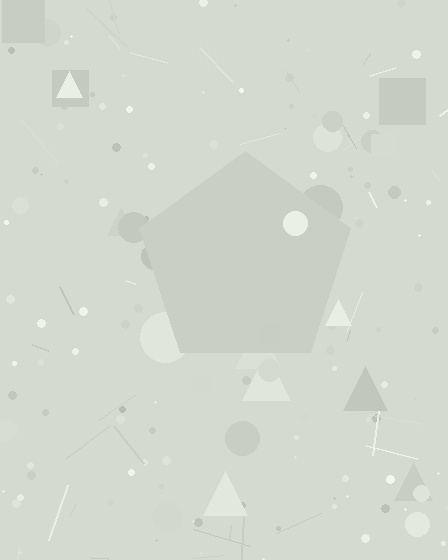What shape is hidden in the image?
A pentagon is hidden in the image.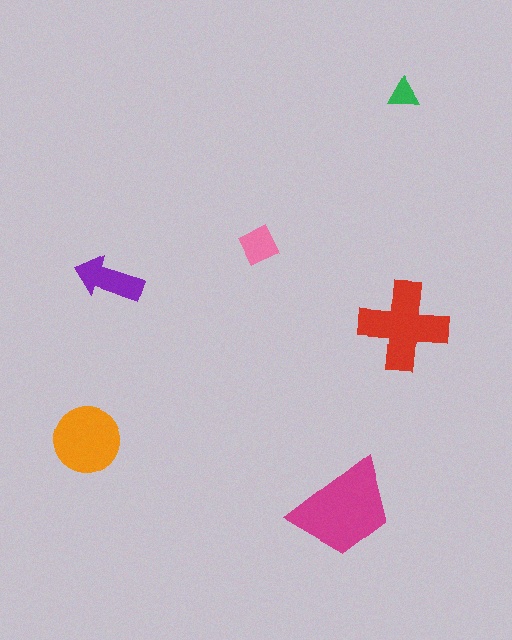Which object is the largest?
The magenta trapezoid.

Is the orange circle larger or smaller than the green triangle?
Larger.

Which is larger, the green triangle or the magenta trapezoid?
The magenta trapezoid.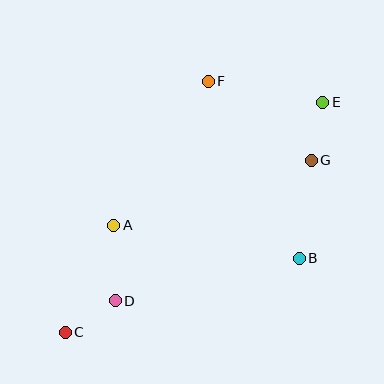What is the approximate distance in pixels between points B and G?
The distance between B and G is approximately 98 pixels.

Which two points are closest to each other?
Points C and D are closest to each other.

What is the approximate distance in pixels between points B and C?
The distance between B and C is approximately 246 pixels.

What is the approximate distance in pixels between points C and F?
The distance between C and F is approximately 289 pixels.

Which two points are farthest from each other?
Points C and E are farthest from each other.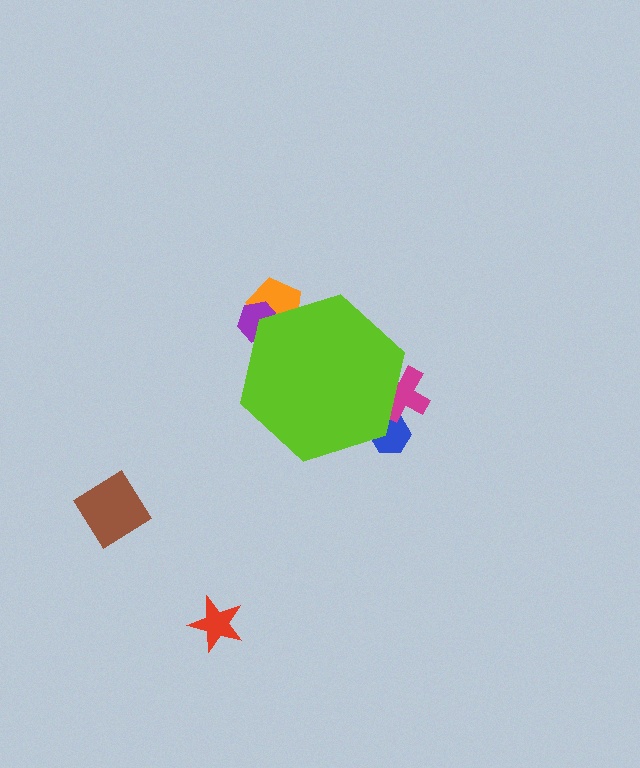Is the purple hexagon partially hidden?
Yes, the purple hexagon is partially hidden behind the lime hexagon.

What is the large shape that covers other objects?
A lime hexagon.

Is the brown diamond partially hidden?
No, the brown diamond is fully visible.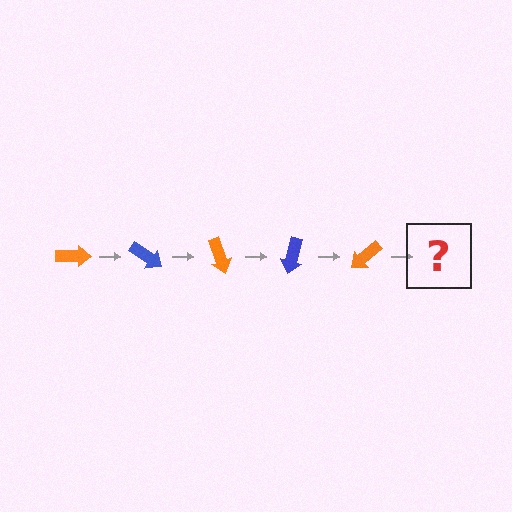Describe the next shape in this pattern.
It should be a blue arrow, rotated 175 degrees from the start.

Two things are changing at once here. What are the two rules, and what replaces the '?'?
The two rules are that it rotates 35 degrees each step and the color cycles through orange and blue. The '?' should be a blue arrow, rotated 175 degrees from the start.